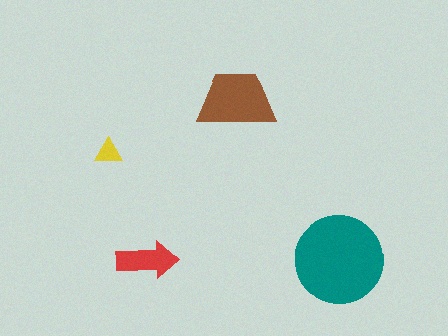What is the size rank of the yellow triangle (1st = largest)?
4th.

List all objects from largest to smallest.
The teal circle, the brown trapezoid, the red arrow, the yellow triangle.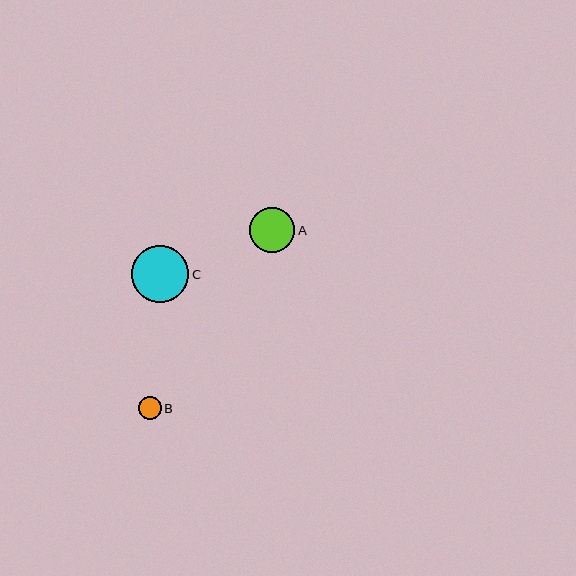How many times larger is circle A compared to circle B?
Circle A is approximately 2.0 times the size of circle B.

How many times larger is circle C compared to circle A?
Circle C is approximately 1.3 times the size of circle A.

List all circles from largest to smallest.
From largest to smallest: C, A, B.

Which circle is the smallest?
Circle B is the smallest with a size of approximately 23 pixels.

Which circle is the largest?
Circle C is the largest with a size of approximately 57 pixels.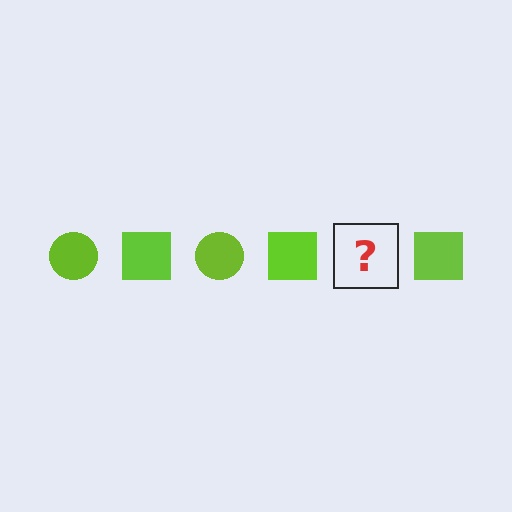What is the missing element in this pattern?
The missing element is a lime circle.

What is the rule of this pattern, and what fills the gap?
The rule is that the pattern cycles through circle, square shapes in lime. The gap should be filled with a lime circle.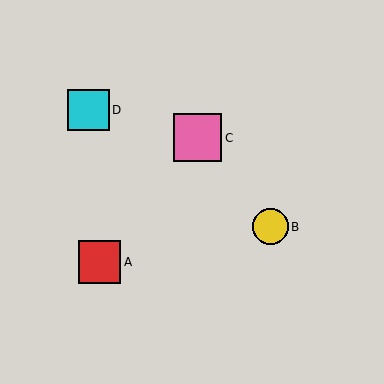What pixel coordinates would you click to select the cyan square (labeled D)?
Click at (89, 110) to select the cyan square D.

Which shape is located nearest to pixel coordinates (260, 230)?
The yellow circle (labeled B) at (270, 227) is nearest to that location.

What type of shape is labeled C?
Shape C is a pink square.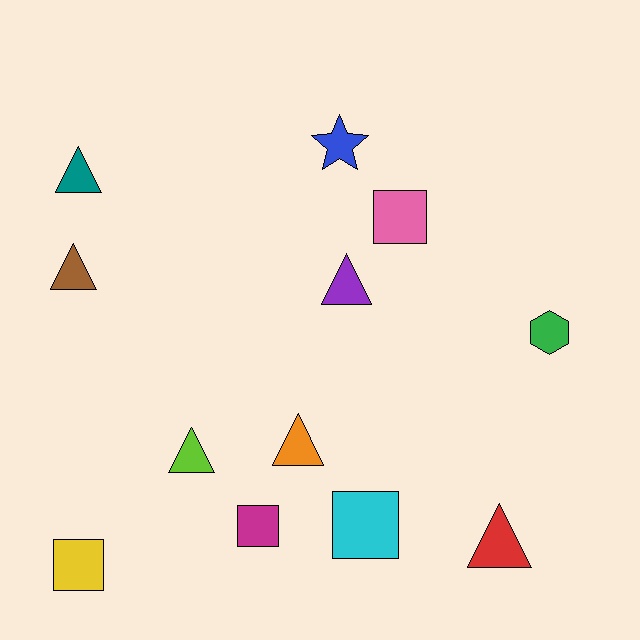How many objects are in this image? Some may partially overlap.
There are 12 objects.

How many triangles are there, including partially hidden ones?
There are 6 triangles.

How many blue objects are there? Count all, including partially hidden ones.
There is 1 blue object.